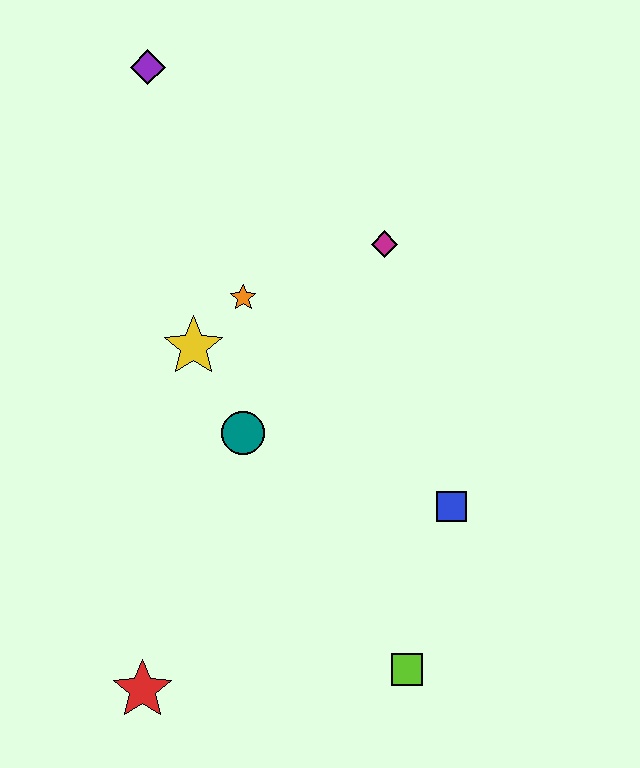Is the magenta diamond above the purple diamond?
No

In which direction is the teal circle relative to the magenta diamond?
The teal circle is below the magenta diamond.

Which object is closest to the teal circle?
The yellow star is closest to the teal circle.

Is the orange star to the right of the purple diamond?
Yes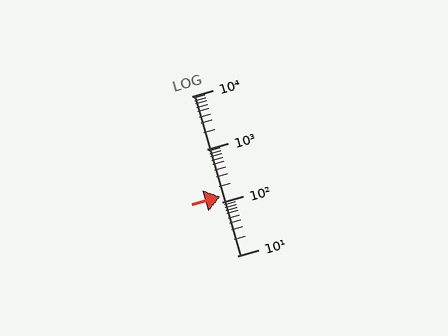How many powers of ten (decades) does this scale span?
The scale spans 3 decades, from 10 to 10000.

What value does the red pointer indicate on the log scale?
The pointer indicates approximately 130.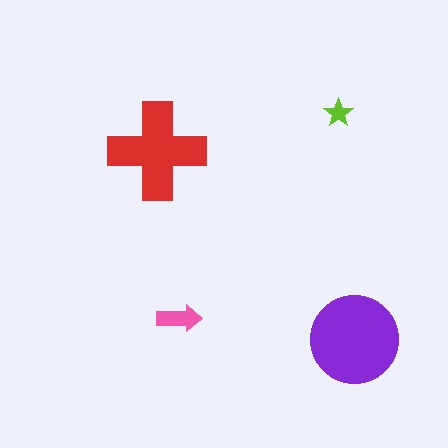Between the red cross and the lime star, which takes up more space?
The red cross.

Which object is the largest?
The purple circle.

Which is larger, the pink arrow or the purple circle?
The purple circle.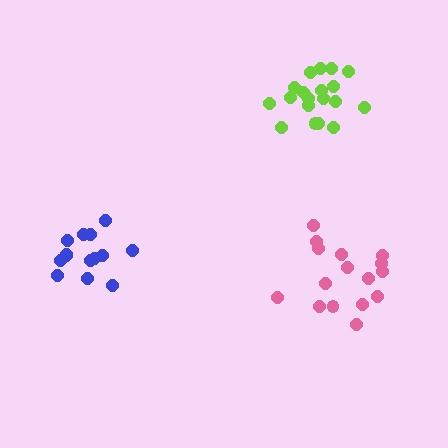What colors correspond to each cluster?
The clusters are colored: lime, blue, pink.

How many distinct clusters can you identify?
There are 3 distinct clusters.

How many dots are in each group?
Group 1: 19 dots, Group 2: 14 dots, Group 3: 16 dots (49 total).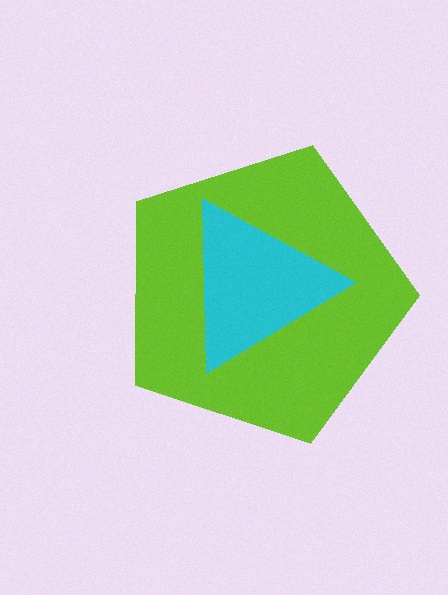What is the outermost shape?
The lime pentagon.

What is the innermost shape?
The cyan triangle.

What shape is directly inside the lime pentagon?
The cyan triangle.